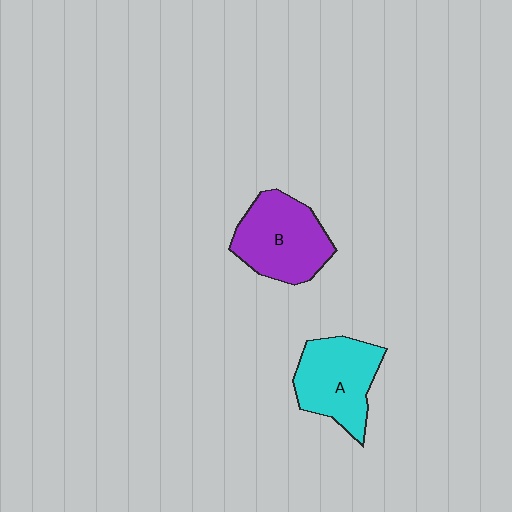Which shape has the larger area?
Shape B (purple).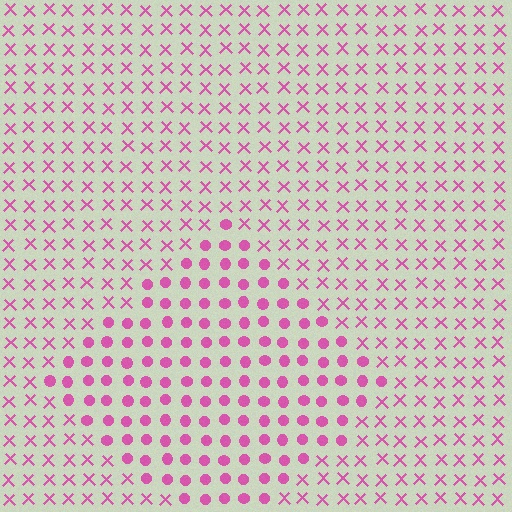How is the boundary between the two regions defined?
The boundary is defined by a change in element shape: circles inside vs. X marks outside. All elements share the same color and spacing.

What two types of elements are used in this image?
The image uses circles inside the diamond region and X marks outside it.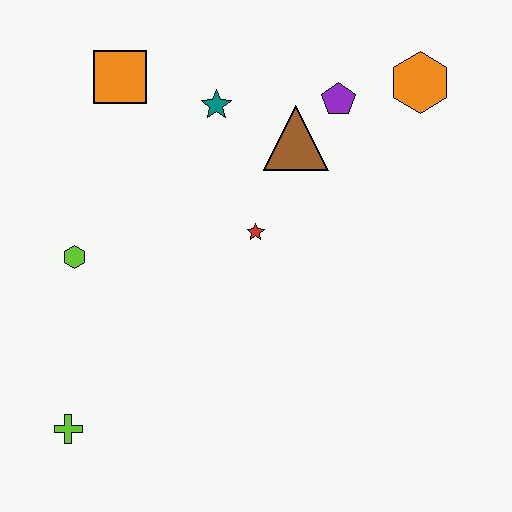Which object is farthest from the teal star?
The lime cross is farthest from the teal star.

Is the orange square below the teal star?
No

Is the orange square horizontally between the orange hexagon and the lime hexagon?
Yes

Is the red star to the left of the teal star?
No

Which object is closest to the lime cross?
The lime hexagon is closest to the lime cross.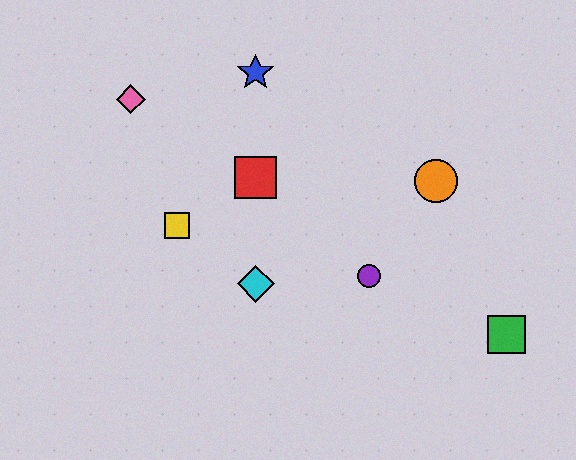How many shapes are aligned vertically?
3 shapes (the red square, the blue star, the cyan diamond) are aligned vertically.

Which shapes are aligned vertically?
The red square, the blue star, the cyan diamond are aligned vertically.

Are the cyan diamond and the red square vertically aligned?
Yes, both are at x≈256.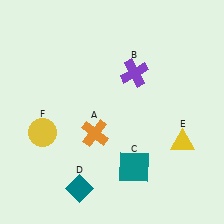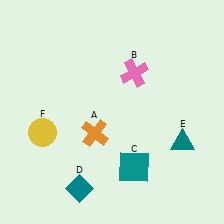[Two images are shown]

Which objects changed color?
B changed from purple to pink. E changed from yellow to teal.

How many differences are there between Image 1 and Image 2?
There are 2 differences between the two images.